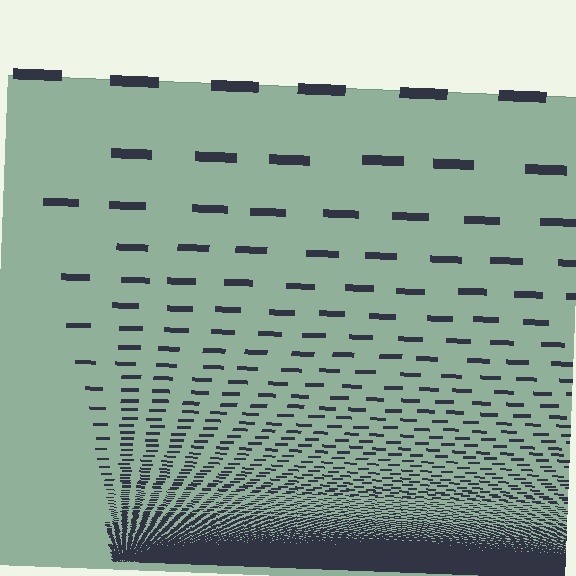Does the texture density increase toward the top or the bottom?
Density increases toward the bottom.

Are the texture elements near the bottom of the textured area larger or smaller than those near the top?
Smaller. The gradient is inverted — elements near the bottom are smaller and denser.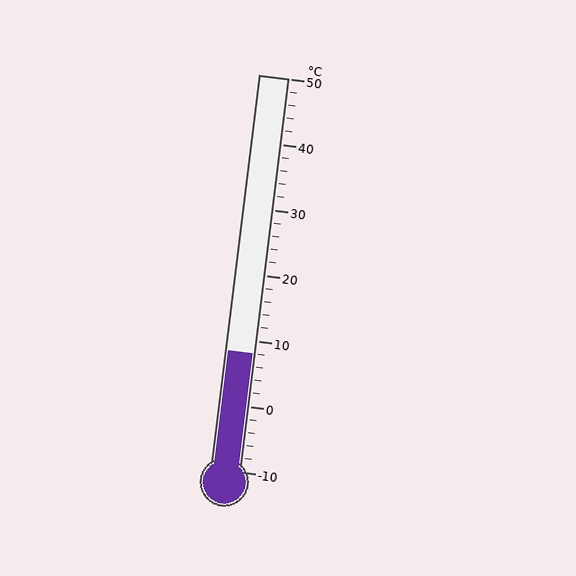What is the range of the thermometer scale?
The thermometer scale ranges from -10°C to 50°C.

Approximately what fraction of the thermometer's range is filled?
The thermometer is filled to approximately 30% of its range.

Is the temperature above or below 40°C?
The temperature is below 40°C.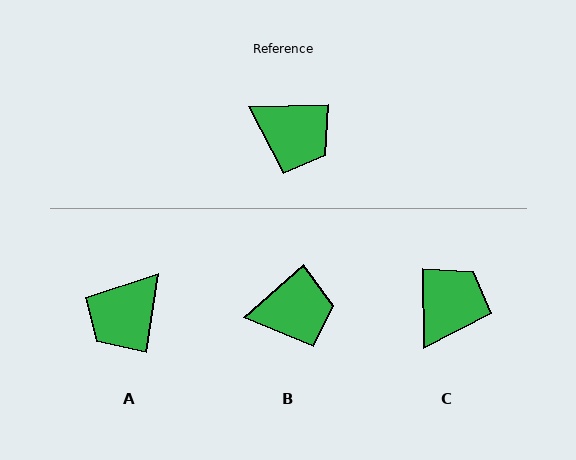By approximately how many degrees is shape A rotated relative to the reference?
Approximately 99 degrees clockwise.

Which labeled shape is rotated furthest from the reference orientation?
A, about 99 degrees away.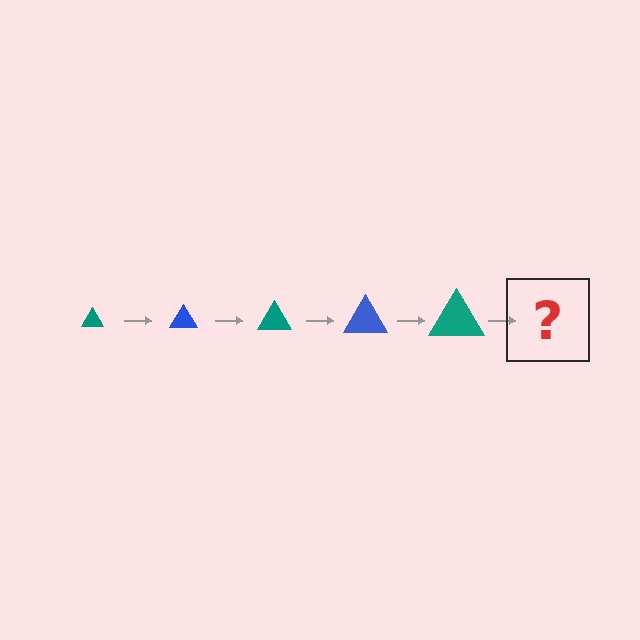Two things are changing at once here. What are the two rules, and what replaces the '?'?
The two rules are that the triangle grows larger each step and the color cycles through teal and blue. The '?' should be a blue triangle, larger than the previous one.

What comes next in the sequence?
The next element should be a blue triangle, larger than the previous one.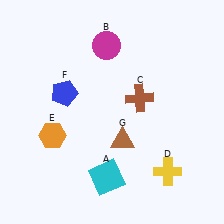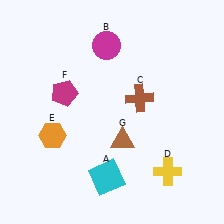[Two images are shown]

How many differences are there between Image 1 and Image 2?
There is 1 difference between the two images.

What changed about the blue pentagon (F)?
In Image 1, F is blue. In Image 2, it changed to magenta.